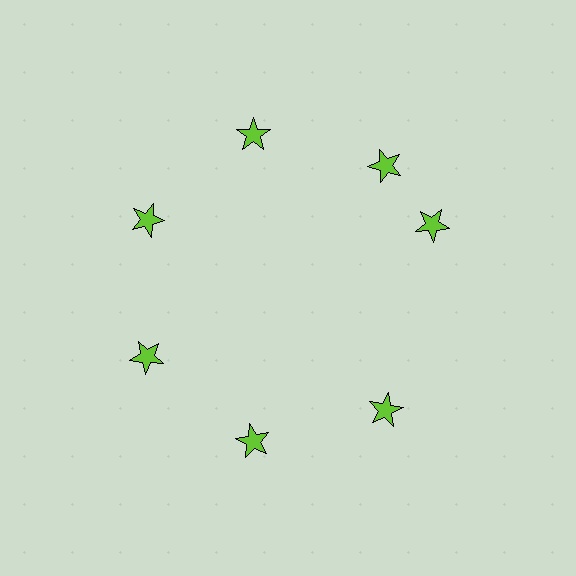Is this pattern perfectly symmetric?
No. The 7 lime stars are arranged in a ring, but one element near the 3 o'clock position is rotated out of alignment along the ring, breaking the 7-fold rotational symmetry.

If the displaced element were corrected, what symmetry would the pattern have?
It would have 7-fold rotational symmetry — the pattern would map onto itself every 51 degrees.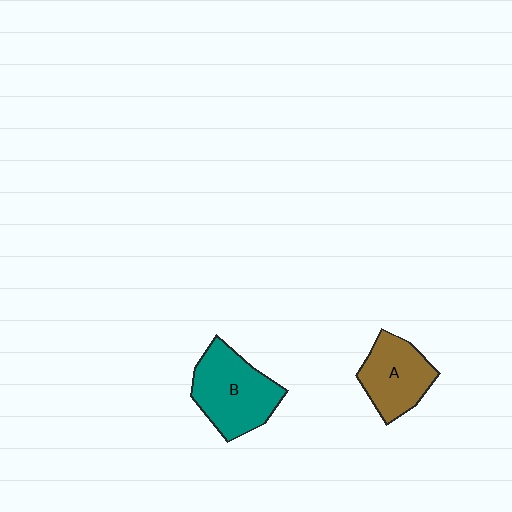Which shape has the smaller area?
Shape A (brown).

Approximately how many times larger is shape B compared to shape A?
Approximately 1.3 times.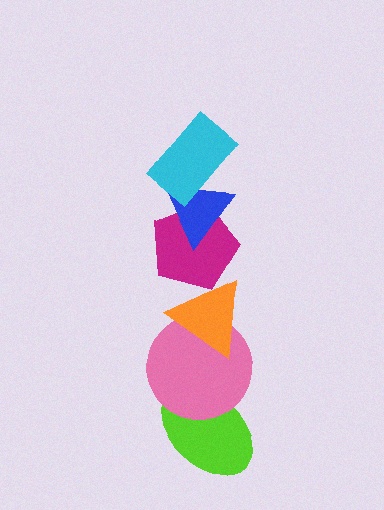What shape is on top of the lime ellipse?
The pink circle is on top of the lime ellipse.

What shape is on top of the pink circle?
The orange triangle is on top of the pink circle.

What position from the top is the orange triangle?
The orange triangle is 4th from the top.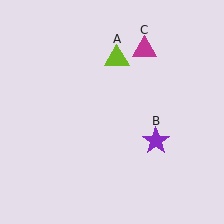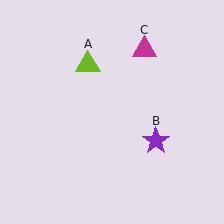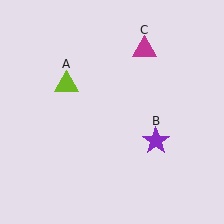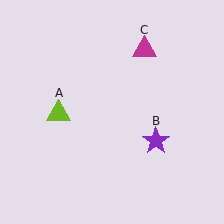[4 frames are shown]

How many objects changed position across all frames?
1 object changed position: lime triangle (object A).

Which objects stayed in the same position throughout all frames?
Purple star (object B) and magenta triangle (object C) remained stationary.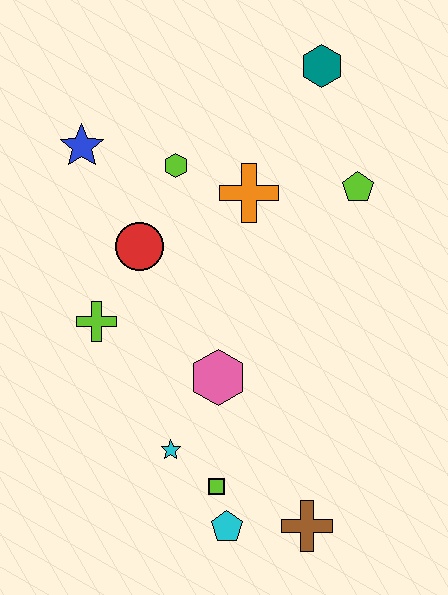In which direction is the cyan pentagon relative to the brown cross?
The cyan pentagon is to the left of the brown cross.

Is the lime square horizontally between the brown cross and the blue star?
Yes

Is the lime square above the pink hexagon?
No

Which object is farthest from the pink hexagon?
The teal hexagon is farthest from the pink hexagon.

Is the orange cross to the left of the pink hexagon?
No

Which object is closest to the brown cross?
The cyan pentagon is closest to the brown cross.